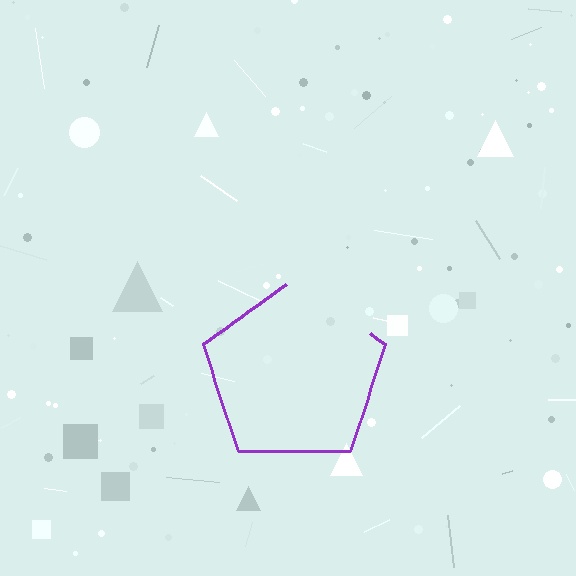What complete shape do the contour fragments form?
The contour fragments form a pentagon.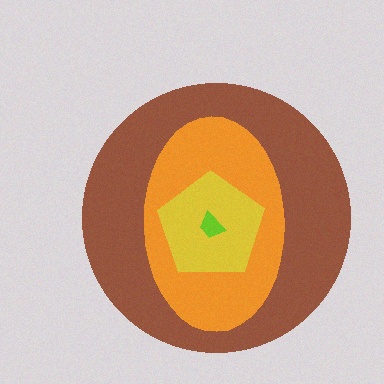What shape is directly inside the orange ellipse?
The yellow pentagon.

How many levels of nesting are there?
4.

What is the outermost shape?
The brown circle.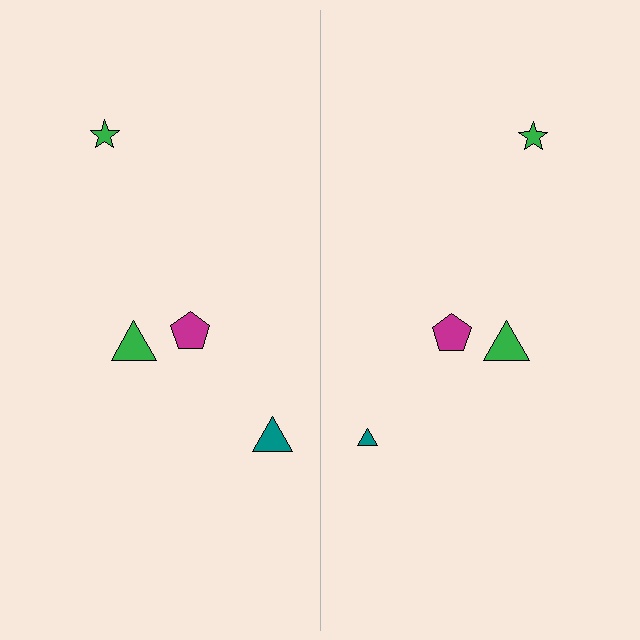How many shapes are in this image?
There are 8 shapes in this image.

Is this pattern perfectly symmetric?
No, the pattern is not perfectly symmetric. The teal triangle on the right side has a different size than its mirror counterpart.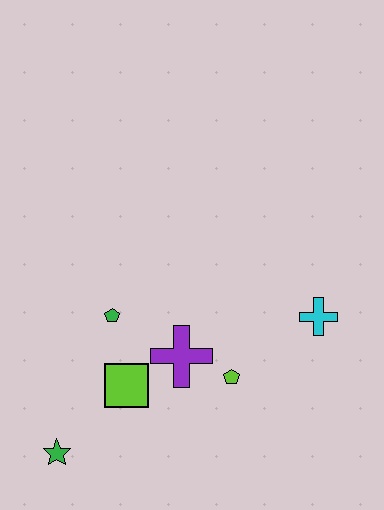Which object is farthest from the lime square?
The cyan cross is farthest from the lime square.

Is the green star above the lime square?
No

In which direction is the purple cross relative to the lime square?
The purple cross is to the right of the lime square.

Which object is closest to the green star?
The lime square is closest to the green star.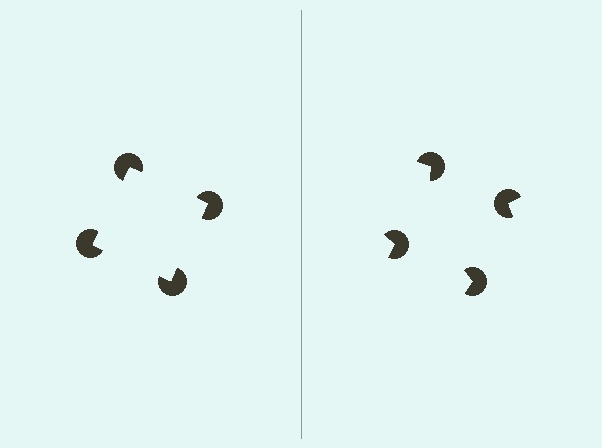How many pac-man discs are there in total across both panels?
8 — 4 on each side.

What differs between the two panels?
The pac-man discs are positioned identically on both sides; only the wedge orientations differ. On the left they align to a square; on the right they are misaligned.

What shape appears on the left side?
An illusory square.